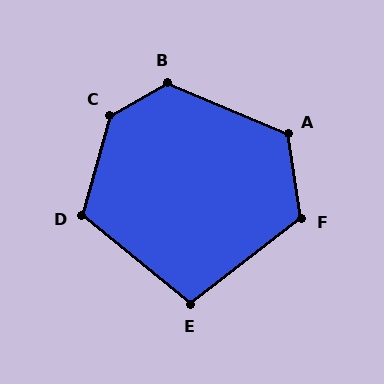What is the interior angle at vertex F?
Approximately 119 degrees (obtuse).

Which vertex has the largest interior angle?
C, at approximately 135 degrees.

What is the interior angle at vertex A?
Approximately 122 degrees (obtuse).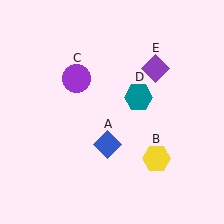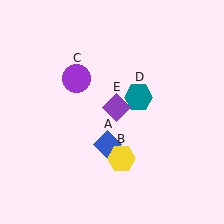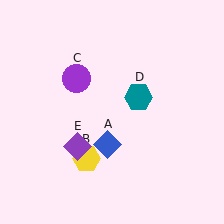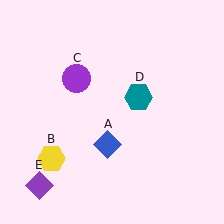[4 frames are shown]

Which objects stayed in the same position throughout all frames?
Blue diamond (object A) and purple circle (object C) and teal hexagon (object D) remained stationary.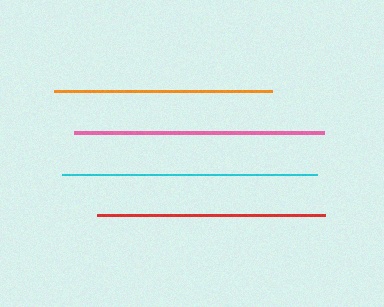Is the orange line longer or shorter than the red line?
The red line is longer than the orange line.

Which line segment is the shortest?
The orange line is the shortest at approximately 218 pixels.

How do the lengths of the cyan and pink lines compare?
The cyan and pink lines are approximately the same length.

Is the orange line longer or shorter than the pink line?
The pink line is longer than the orange line.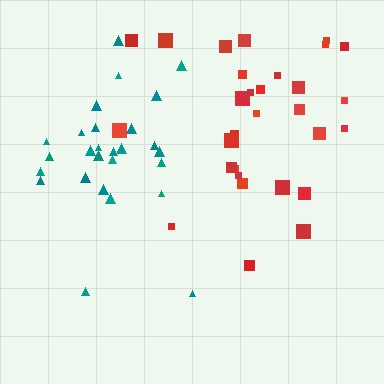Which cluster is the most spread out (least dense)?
Red.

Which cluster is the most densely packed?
Teal.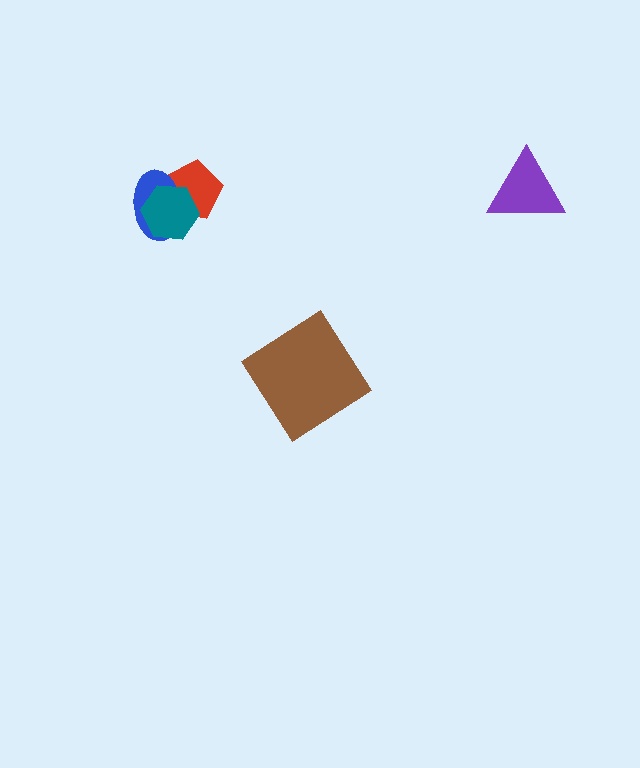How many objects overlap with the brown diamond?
0 objects overlap with the brown diamond.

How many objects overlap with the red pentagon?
2 objects overlap with the red pentagon.